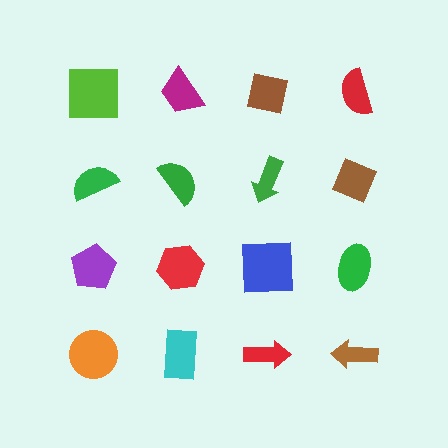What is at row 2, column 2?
A green semicircle.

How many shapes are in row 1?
4 shapes.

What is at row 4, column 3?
A red arrow.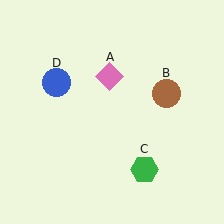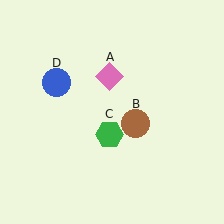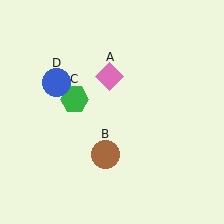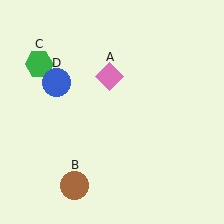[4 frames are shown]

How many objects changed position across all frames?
2 objects changed position: brown circle (object B), green hexagon (object C).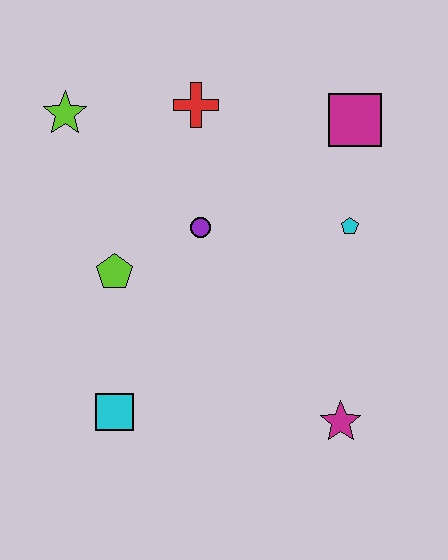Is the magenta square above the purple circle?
Yes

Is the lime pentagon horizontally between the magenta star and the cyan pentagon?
No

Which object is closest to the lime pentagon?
The purple circle is closest to the lime pentagon.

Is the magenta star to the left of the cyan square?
No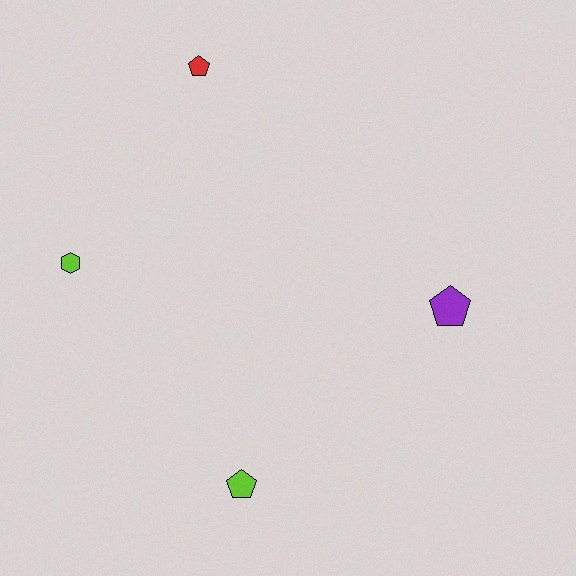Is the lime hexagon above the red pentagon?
No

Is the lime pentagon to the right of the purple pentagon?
No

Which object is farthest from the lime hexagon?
The purple pentagon is farthest from the lime hexagon.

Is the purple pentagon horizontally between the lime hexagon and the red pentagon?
No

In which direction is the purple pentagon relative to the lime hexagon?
The purple pentagon is to the right of the lime hexagon.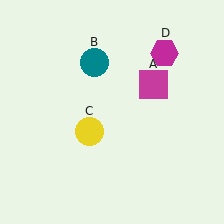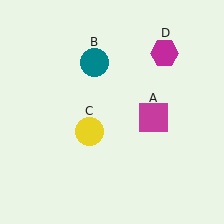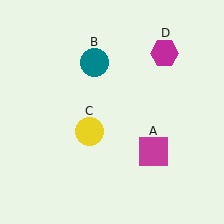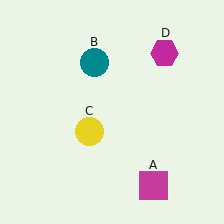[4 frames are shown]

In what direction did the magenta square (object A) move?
The magenta square (object A) moved down.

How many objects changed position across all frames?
1 object changed position: magenta square (object A).